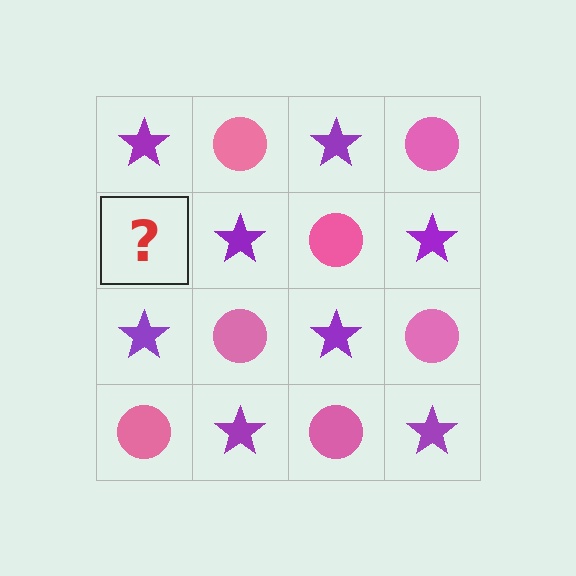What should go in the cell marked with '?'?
The missing cell should contain a pink circle.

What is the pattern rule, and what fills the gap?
The rule is that it alternates purple star and pink circle in a checkerboard pattern. The gap should be filled with a pink circle.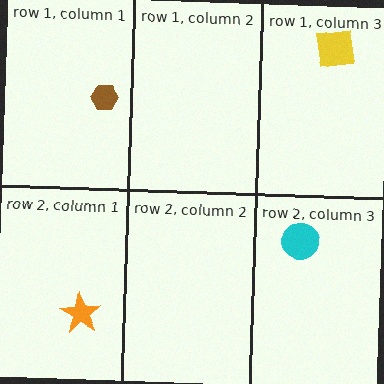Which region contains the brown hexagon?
The row 1, column 1 region.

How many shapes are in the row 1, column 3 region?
1.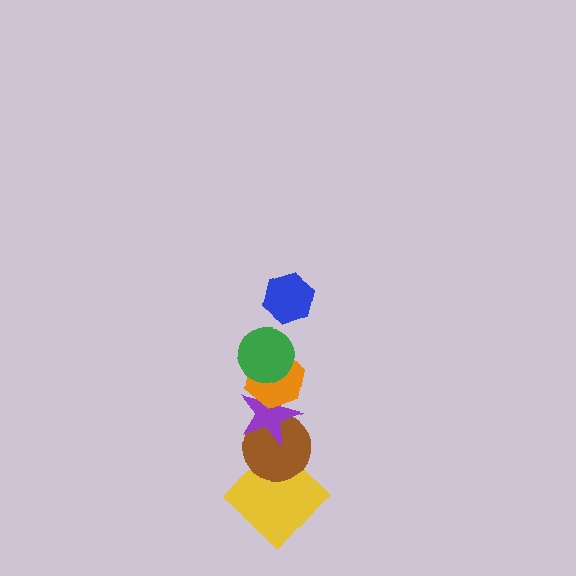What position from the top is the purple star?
The purple star is 4th from the top.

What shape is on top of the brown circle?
The purple star is on top of the brown circle.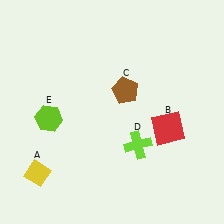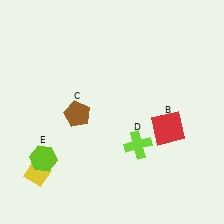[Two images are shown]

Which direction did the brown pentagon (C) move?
The brown pentagon (C) moved left.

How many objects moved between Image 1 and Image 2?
2 objects moved between the two images.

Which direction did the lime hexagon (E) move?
The lime hexagon (E) moved down.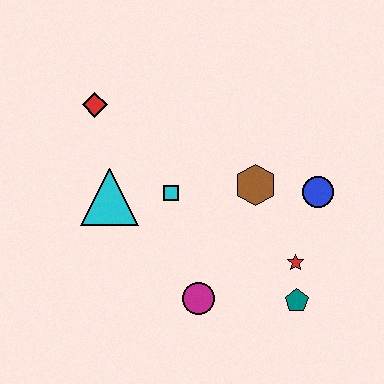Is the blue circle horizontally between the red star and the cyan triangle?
No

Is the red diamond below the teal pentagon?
No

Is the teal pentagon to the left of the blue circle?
Yes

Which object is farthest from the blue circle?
The red diamond is farthest from the blue circle.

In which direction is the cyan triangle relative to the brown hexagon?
The cyan triangle is to the left of the brown hexagon.